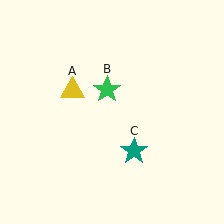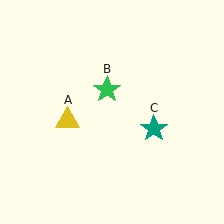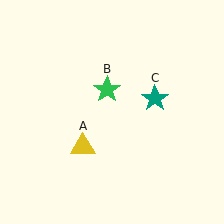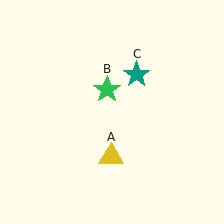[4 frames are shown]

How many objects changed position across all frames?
2 objects changed position: yellow triangle (object A), teal star (object C).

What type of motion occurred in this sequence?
The yellow triangle (object A), teal star (object C) rotated counterclockwise around the center of the scene.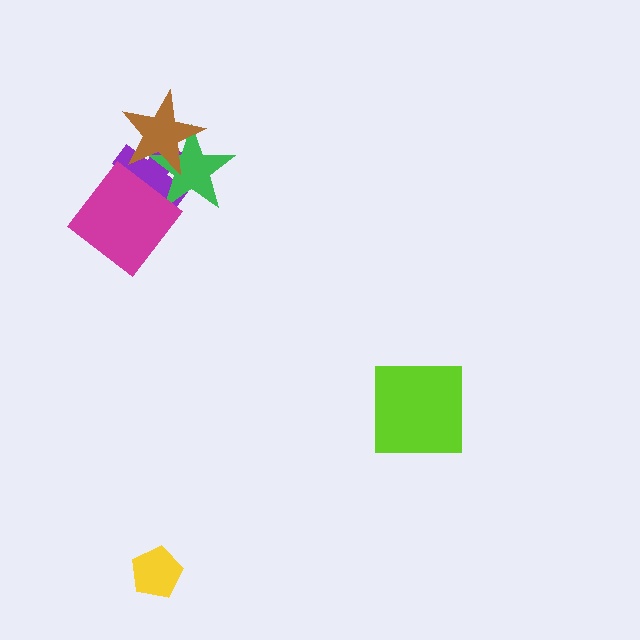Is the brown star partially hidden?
No, no other shape covers it.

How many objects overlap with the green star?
2 objects overlap with the green star.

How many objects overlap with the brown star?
2 objects overlap with the brown star.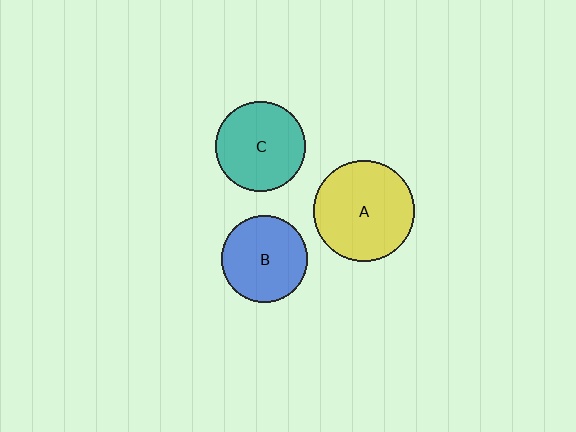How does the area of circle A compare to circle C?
Approximately 1.3 times.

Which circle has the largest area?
Circle A (yellow).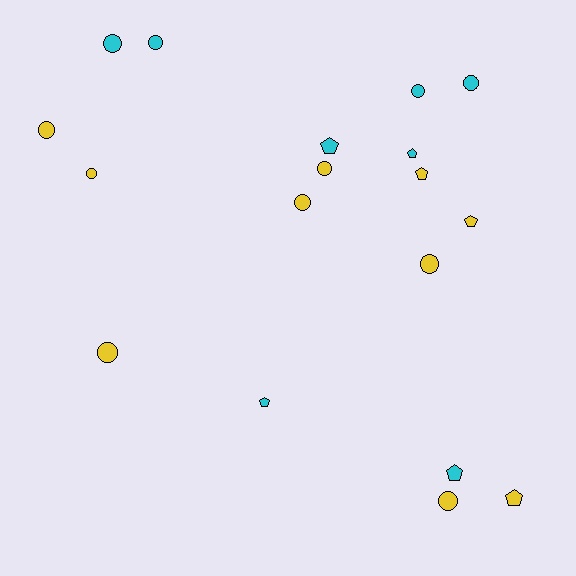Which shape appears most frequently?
Circle, with 11 objects.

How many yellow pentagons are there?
There are 3 yellow pentagons.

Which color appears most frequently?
Yellow, with 10 objects.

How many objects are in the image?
There are 18 objects.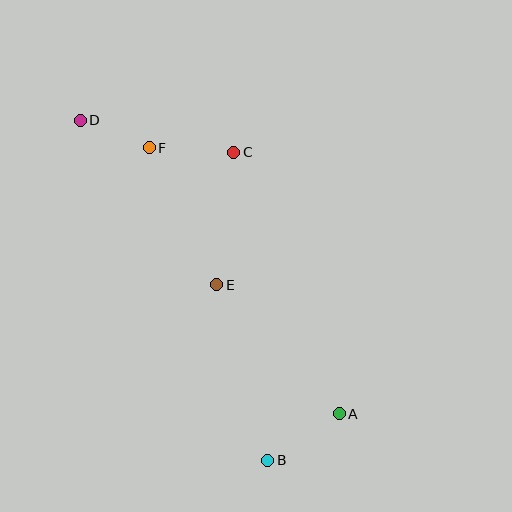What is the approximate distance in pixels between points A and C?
The distance between A and C is approximately 282 pixels.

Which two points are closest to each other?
Points D and F are closest to each other.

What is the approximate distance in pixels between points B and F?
The distance between B and F is approximately 334 pixels.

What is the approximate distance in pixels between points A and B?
The distance between A and B is approximately 86 pixels.